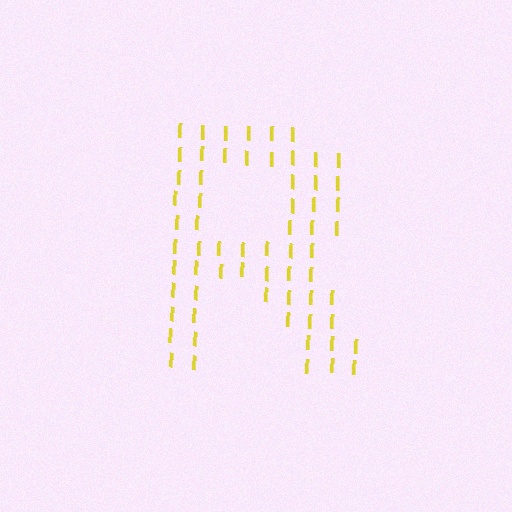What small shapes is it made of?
It is made of small letter I's.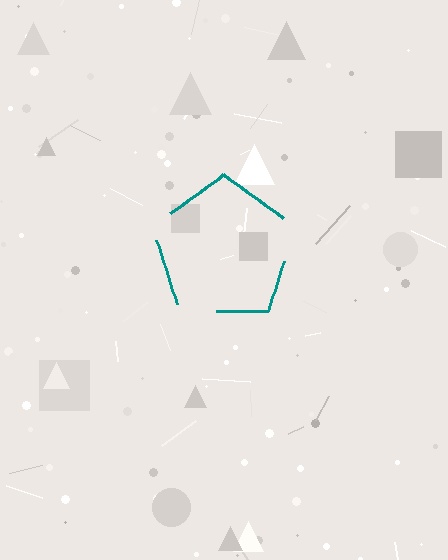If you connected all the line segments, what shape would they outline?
They would outline a pentagon.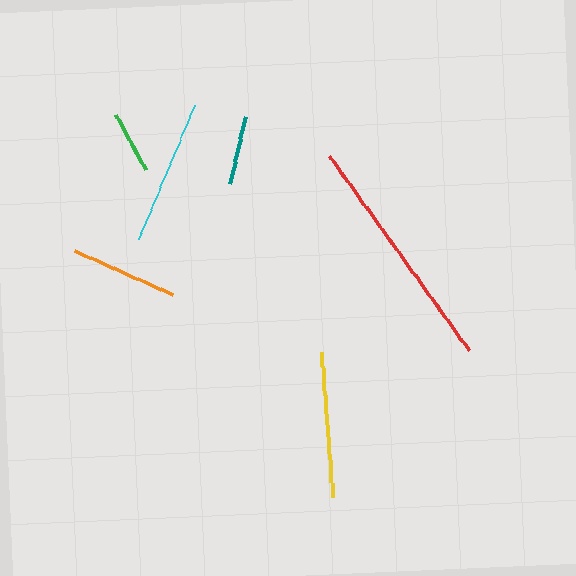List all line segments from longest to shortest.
From longest to shortest: red, cyan, yellow, orange, teal, green.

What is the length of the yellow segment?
The yellow segment is approximately 146 pixels long.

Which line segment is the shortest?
The green line is the shortest at approximately 62 pixels.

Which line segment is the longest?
The red line is the longest at approximately 239 pixels.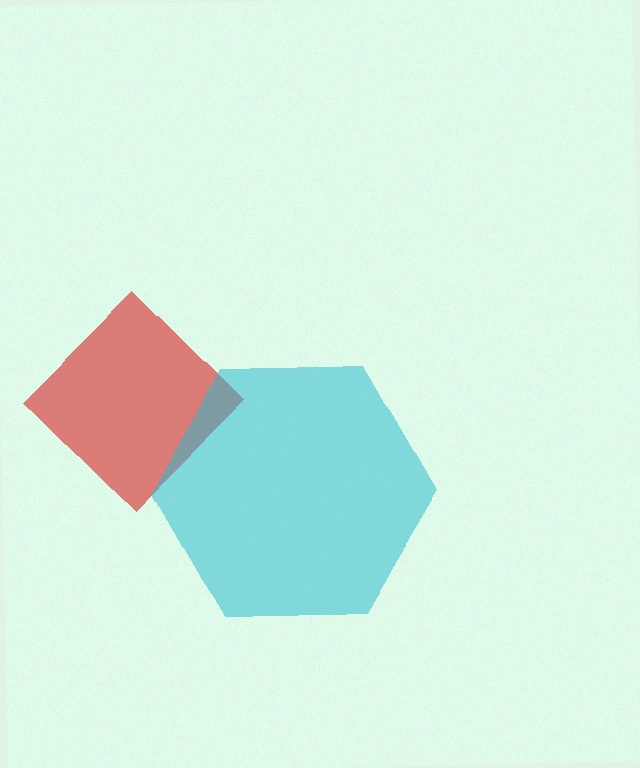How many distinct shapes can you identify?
There are 2 distinct shapes: a red diamond, a cyan hexagon.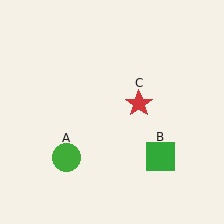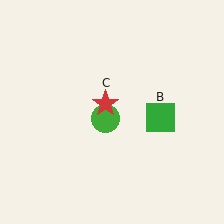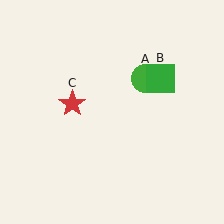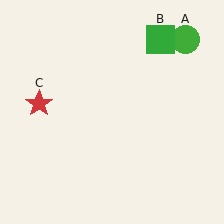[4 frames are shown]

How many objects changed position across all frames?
3 objects changed position: green circle (object A), green square (object B), red star (object C).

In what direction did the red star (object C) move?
The red star (object C) moved left.